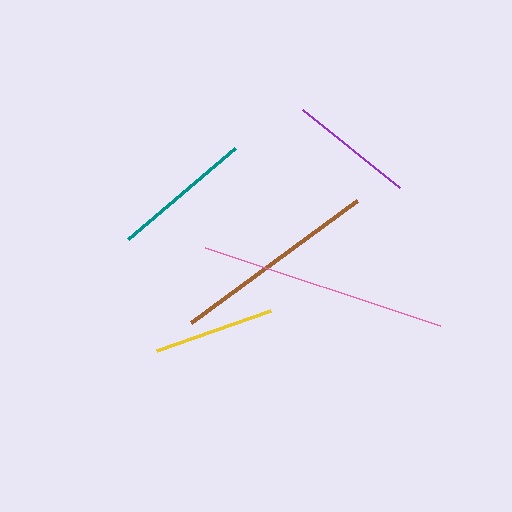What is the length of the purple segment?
The purple segment is approximately 123 pixels long.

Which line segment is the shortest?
The yellow line is the shortest at approximately 121 pixels.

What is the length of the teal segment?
The teal segment is approximately 140 pixels long.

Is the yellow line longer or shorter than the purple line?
The purple line is longer than the yellow line.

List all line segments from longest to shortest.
From longest to shortest: pink, brown, teal, purple, yellow.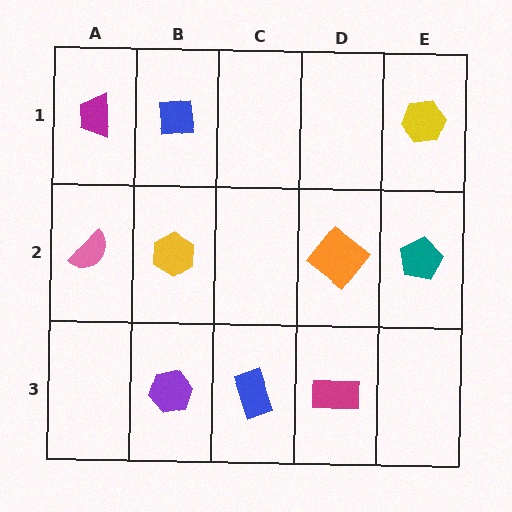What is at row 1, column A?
A magenta trapezoid.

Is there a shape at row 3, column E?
No, that cell is empty.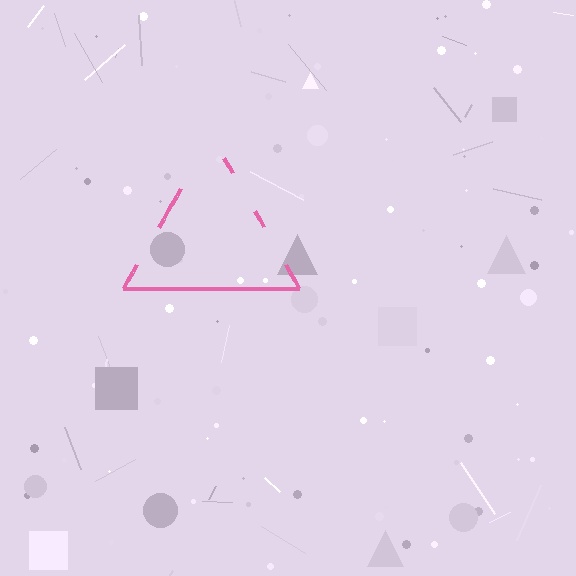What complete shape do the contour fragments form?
The contour fragments form a triangle.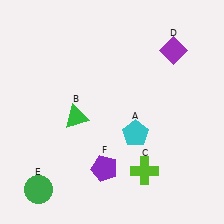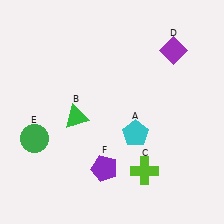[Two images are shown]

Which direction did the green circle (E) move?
The green circle (E) moved up.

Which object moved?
The green circle (E) moved up.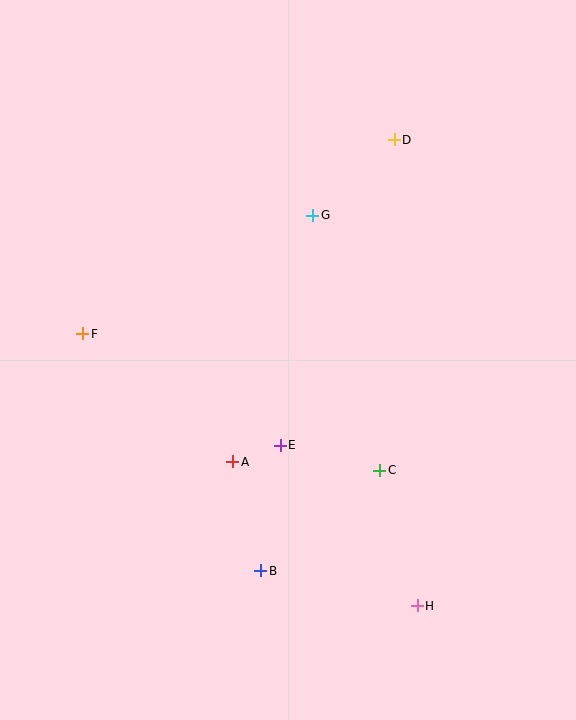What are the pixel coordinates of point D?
Point D is at (394, 140).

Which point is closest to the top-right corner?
Point D is closest to the top-right corner.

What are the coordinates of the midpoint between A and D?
The midpoint between A and D is at (313, 301).